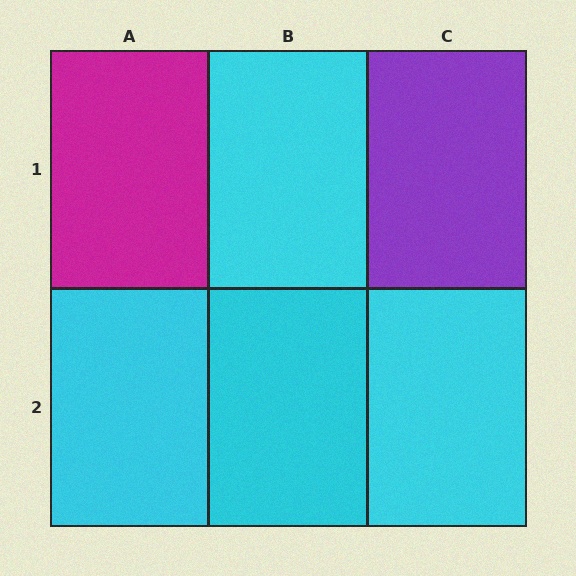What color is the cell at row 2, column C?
Cyan.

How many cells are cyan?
4 cells are cyan.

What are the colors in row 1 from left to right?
Magenta, cyan, purple.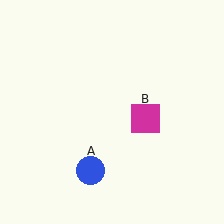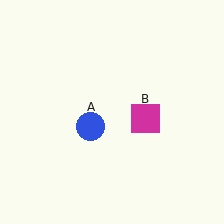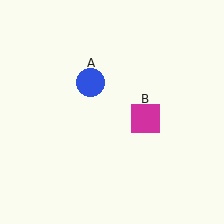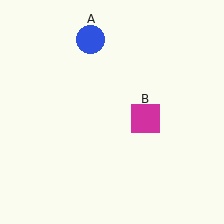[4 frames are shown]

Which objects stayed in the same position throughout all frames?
Magenta square (object B) remained stationary.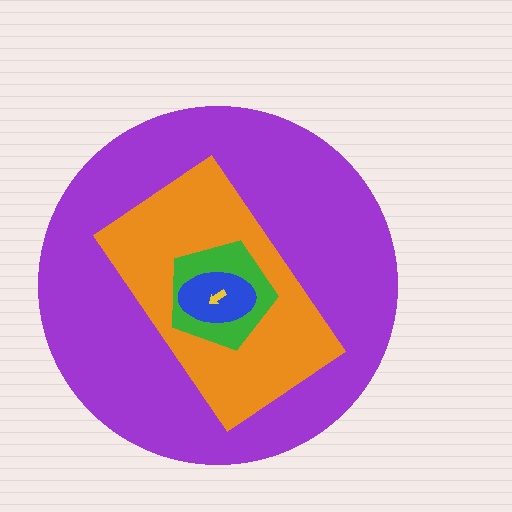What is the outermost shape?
The purple circle.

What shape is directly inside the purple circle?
The orange rectangle.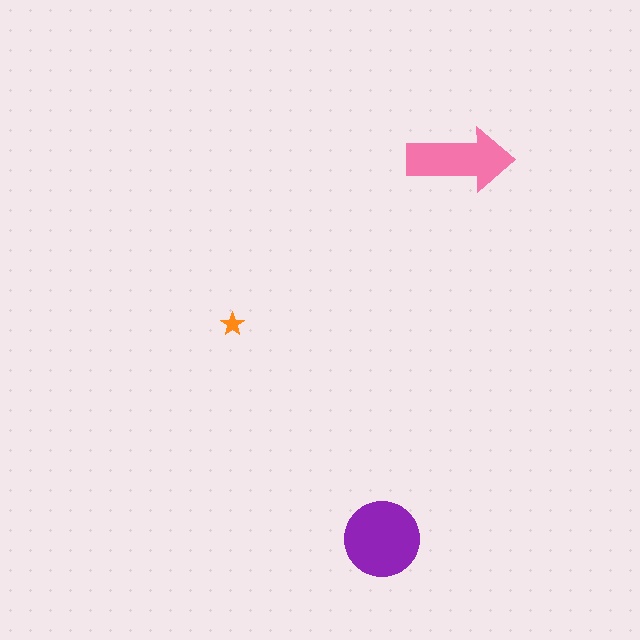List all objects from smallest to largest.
The orange star, the pink arrow, the purple circle.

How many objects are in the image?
There are 3 objects in the image.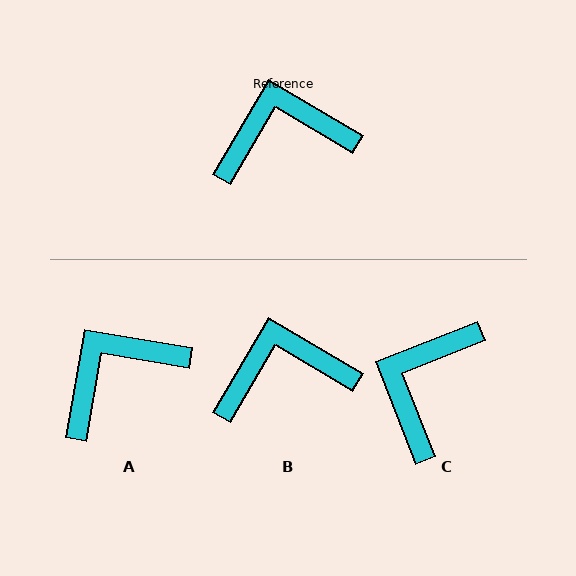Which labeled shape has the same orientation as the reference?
B.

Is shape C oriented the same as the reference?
No, it is off by about 52 degrees.